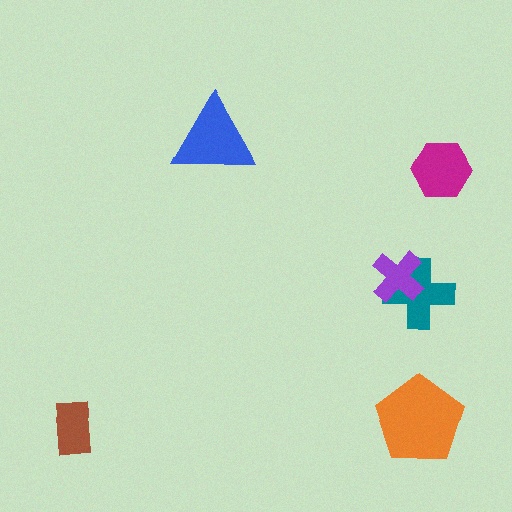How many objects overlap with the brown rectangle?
0 objects overlap with the brown rectangle.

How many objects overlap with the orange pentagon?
0 objects overlap with the orange pentagon.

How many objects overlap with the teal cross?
1 object overlaps with the teal cross.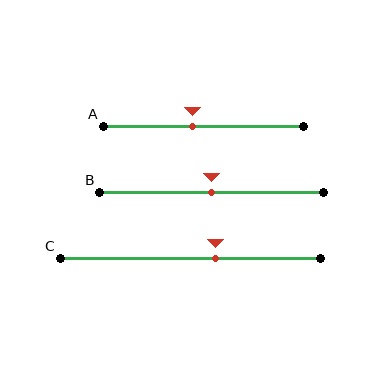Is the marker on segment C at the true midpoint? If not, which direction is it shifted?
No, the marker on segment C is shifted to the right by about 10% of the segment length.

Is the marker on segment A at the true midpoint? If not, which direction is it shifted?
No, the marker on segment A is shifted to the left by about 5% of the segment length.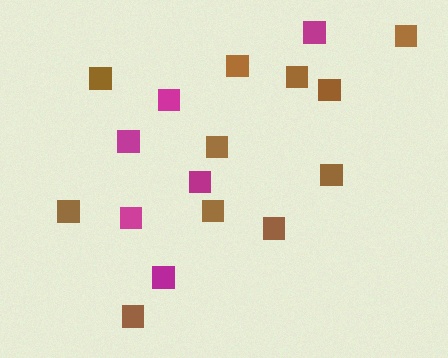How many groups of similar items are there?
There are 2 groups: one group of magenta squares (6) and one group of brown squares (11).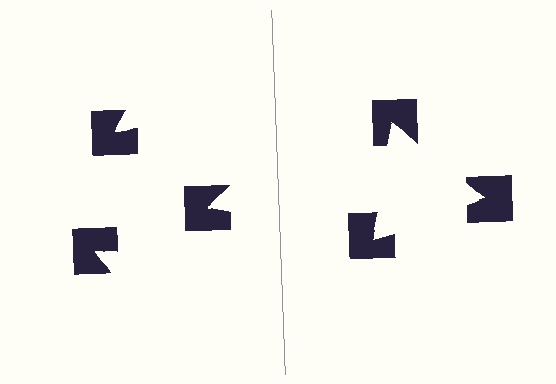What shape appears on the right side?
An illusory triangle.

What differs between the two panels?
The notched squares are positioned identically on both sides; only the wedge orientations differ. On the right they align to a triangle; on the left they are misaligned.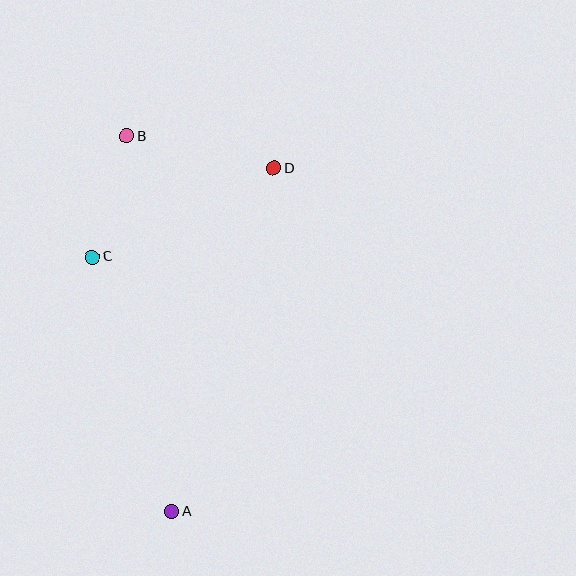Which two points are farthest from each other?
Points A and B are farthest from each other.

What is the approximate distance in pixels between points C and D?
The distance between C and D is approximately 202 pixels.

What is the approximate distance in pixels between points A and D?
The distance between A and D is approximately 358 pixels.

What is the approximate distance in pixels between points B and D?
The distance between B and D is approximately 151 pixels.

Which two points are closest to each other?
Points B and C are closest to each other.